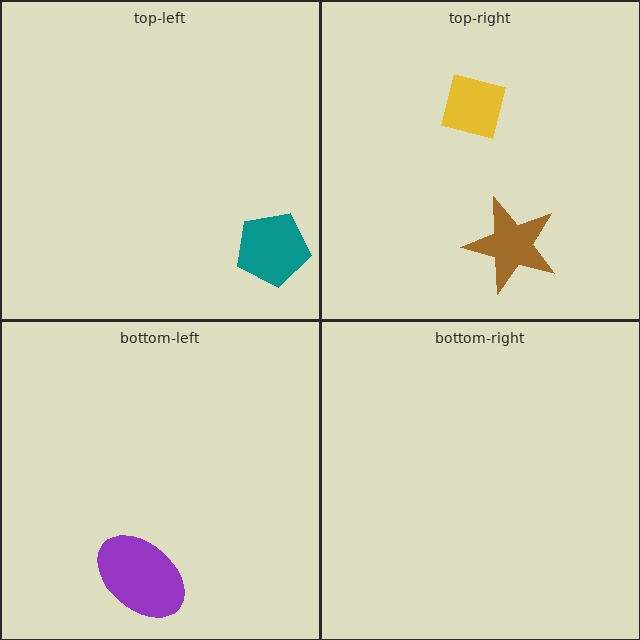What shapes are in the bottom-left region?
The purple ellipse.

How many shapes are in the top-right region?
2.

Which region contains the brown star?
The top-right region.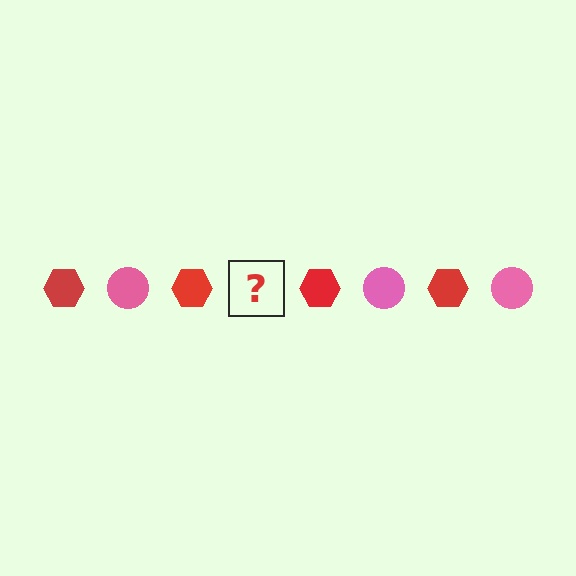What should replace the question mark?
The question mark should be replaced with a pink circle.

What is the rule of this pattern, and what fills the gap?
The rule is that the pattern alternates between red hexagon and pink circle. The gap should be filled with a pink circle.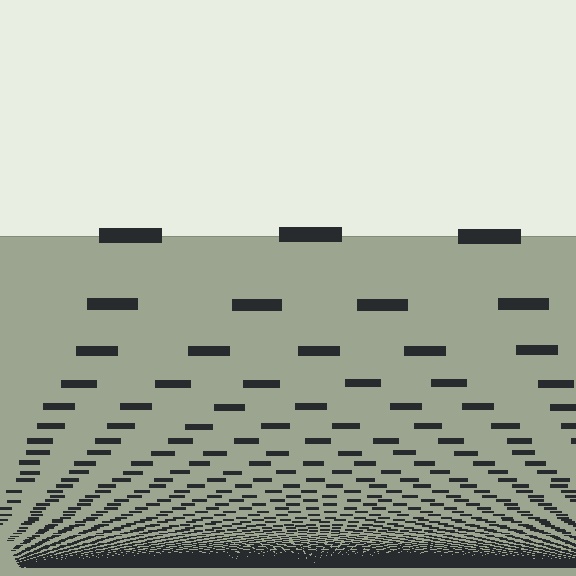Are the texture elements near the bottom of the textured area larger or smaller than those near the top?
Smaller. The gradient is inverted — elements near the bottom are smaller and denser.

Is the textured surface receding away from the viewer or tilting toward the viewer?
The surface appears to tilt toward the viewer. Texture elements get larger and sparser toward the top.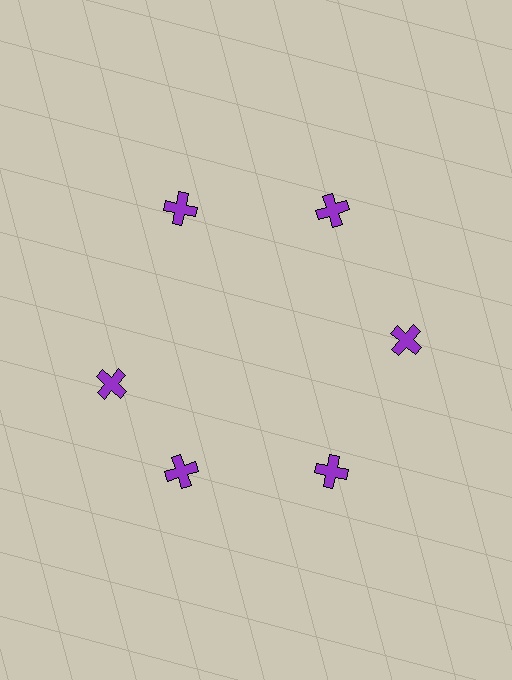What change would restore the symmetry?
The symmetry would be restored by rotating it back into even spacing with its neighbors so that all 6 crosses sit at equal angles and equal distance from the center.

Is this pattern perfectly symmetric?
No. The 6 purple crosses are arranged in a ring, but one element near the 9 o'clock position is rotated out of alignment along the ring, breaking the 6-fold rotational symmetry.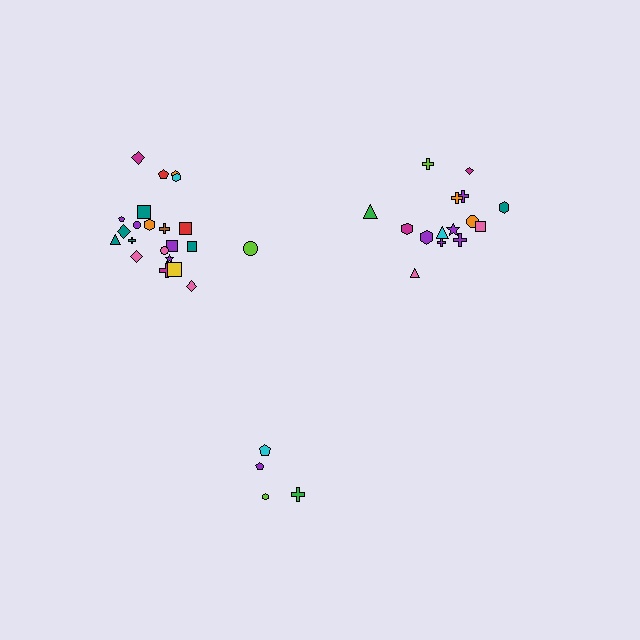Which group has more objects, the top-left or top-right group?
The top-left group.